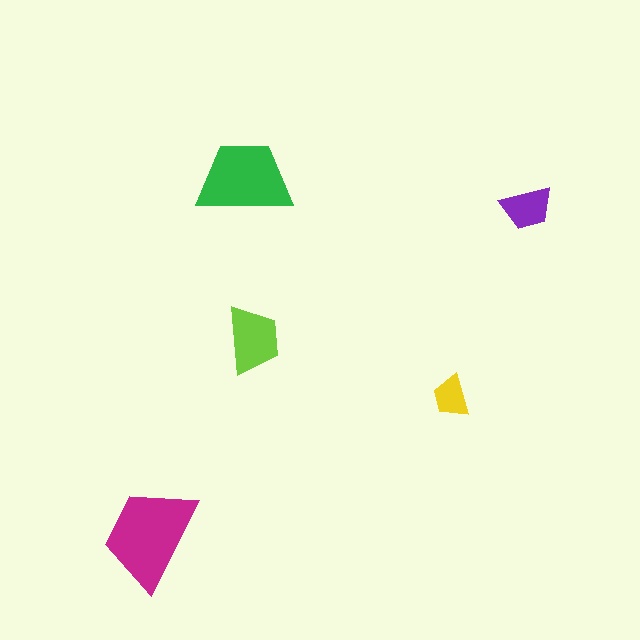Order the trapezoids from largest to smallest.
the magenta one, the green one, the lime one, the purple one, the yellow one.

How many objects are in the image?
There are 5 objects in the image.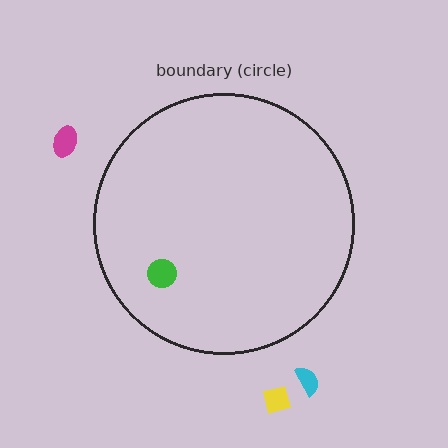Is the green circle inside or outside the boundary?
Inside.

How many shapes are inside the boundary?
1 inside, 3 outside.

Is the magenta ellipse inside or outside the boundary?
Outside.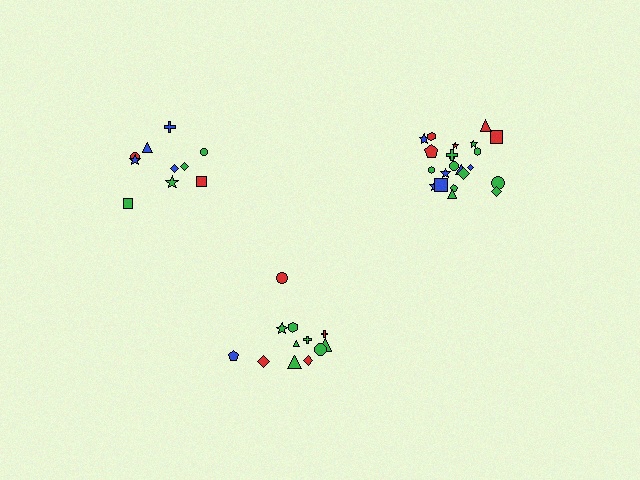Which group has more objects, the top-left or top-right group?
The top-right group.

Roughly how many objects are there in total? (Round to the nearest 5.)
Roughly 45 objects in total.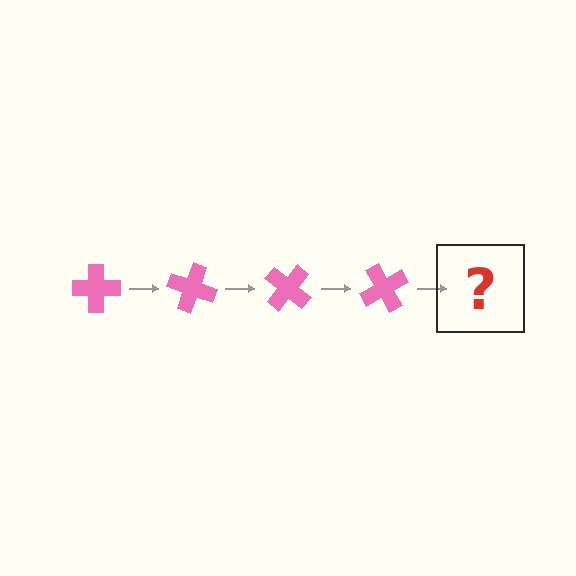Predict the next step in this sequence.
The next step is a pink cross rotated 80 degrees.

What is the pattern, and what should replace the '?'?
The pattern is that the cross rotates 20 degrees each step. The '?' should be a pink cross rotated 80 degrees.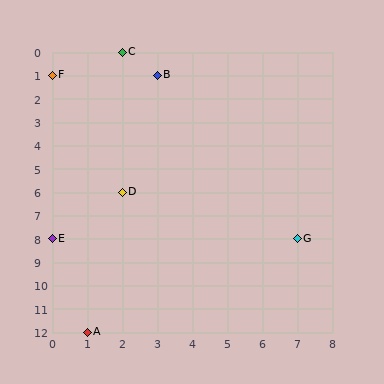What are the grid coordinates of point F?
Point F is at grid coordinates (0, 1).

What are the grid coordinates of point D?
Point D is at grid coordinates (2, 6).